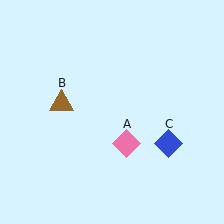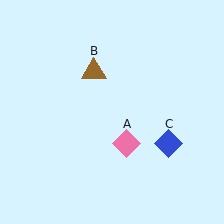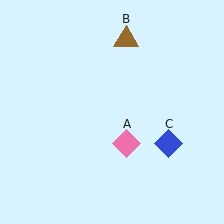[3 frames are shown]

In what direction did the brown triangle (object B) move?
The brown triangle (object B) moved up and to the right.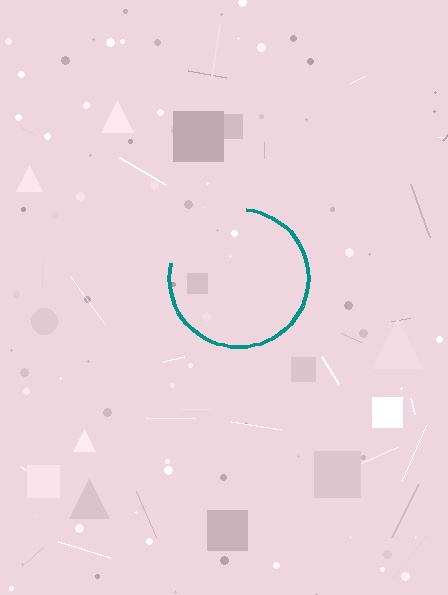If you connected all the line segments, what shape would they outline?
They would outline a circle.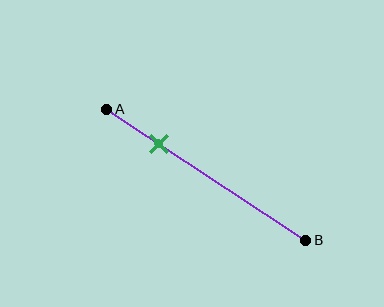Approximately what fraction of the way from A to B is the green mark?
The green mark is approximately 25% of the way from A to B.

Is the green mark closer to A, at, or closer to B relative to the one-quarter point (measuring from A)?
The green mark is approximately at the one-quarter point of segment AB.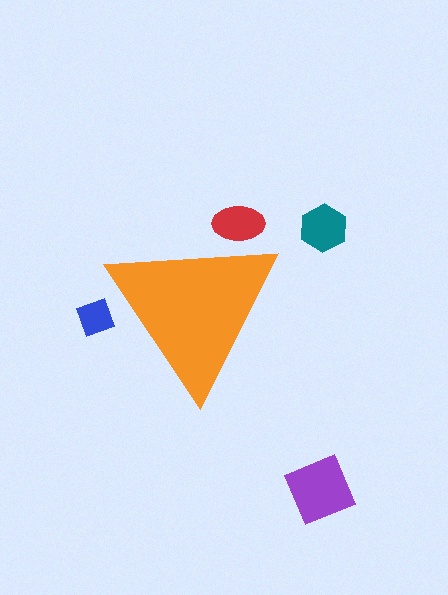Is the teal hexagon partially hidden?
No, the teal hexagon is fully visible.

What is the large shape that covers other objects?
An orange triangle.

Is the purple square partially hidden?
No, the purple square is fully visible.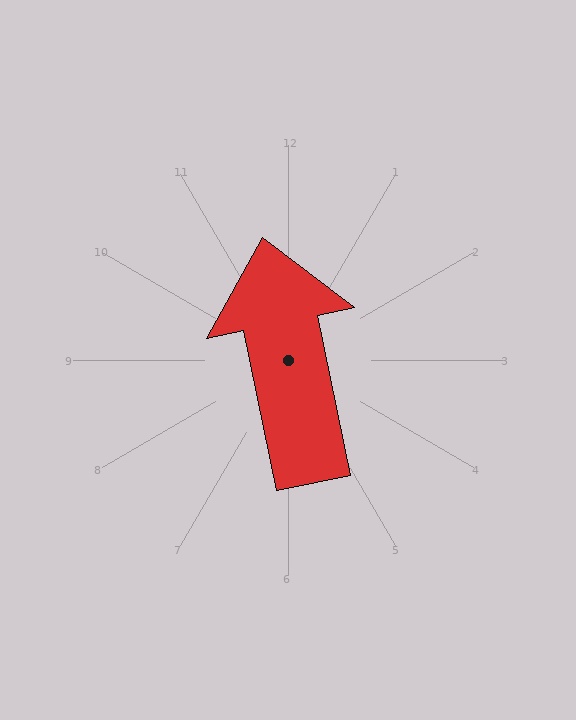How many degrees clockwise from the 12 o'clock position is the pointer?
Approximately 348 degrees.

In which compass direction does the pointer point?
North.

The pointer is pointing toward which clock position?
Roughly 12 o'clock.